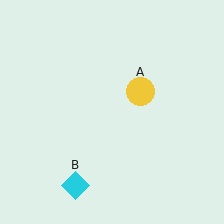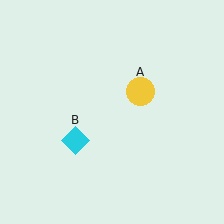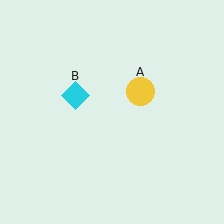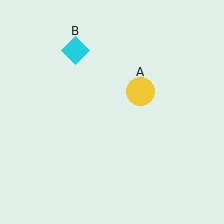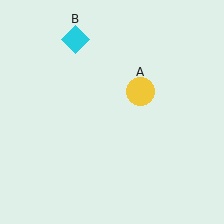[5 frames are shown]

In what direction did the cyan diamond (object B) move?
The cyan diamond (object B) moved up.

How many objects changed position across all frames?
1 object changed position: cyan diamond (object B).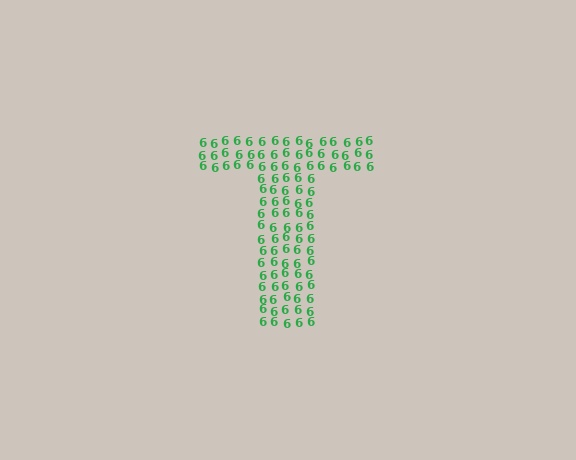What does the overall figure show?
The overall figure shows the letter T.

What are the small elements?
The small elements are digit 6's.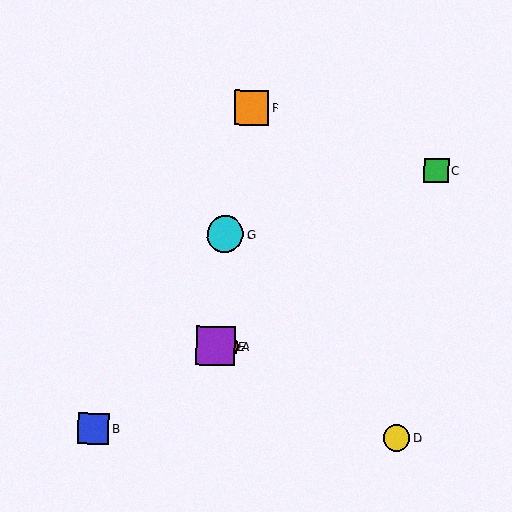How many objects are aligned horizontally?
2 objects (A, E) are aligned horizontally.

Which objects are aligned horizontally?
Objects A, E are aligned horizontally.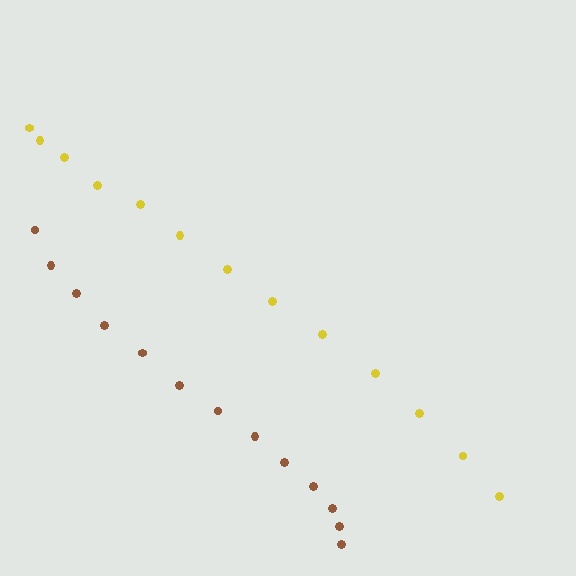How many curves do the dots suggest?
There are 2 distinct paths.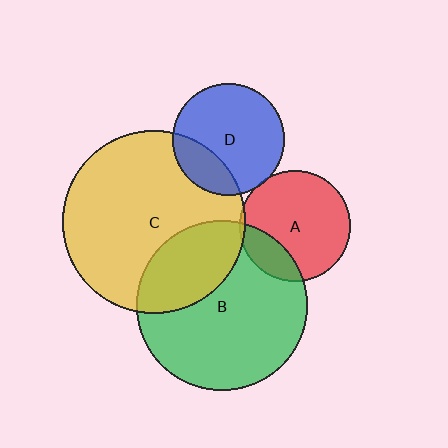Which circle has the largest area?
Circle C (yellow).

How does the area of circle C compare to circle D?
Approximately 2.7 times.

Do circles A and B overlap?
Yes.